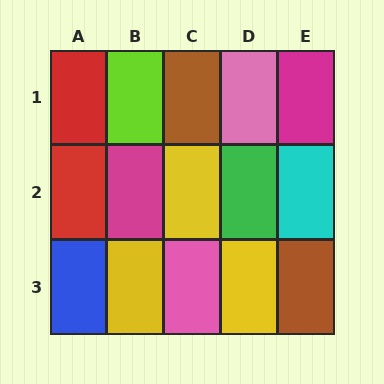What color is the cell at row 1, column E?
Magenta.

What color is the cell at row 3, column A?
Blue.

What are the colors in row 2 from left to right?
Red, magenta, yellow, green, cyan.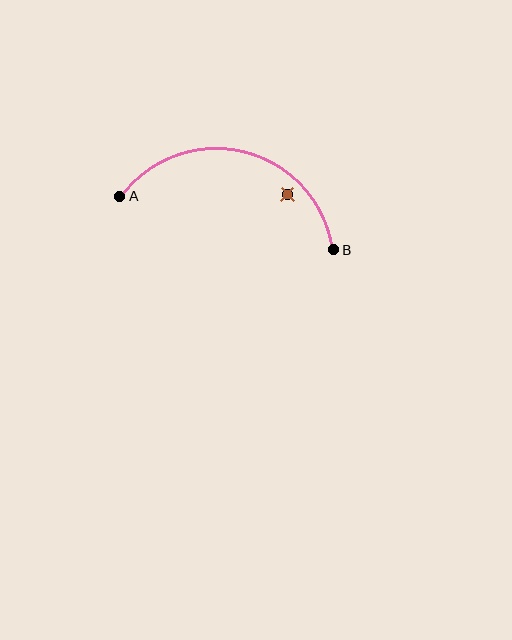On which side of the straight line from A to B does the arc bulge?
The arc bulges above the straight line connecting A and B.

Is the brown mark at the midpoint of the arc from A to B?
No — the brown mark does not lie on the arc at all. It sits slightly inside the curve.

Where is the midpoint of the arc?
The arc midpoint is the point on the curve farthest from the straight line joining A and B. It sits above that line.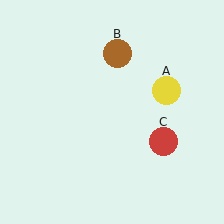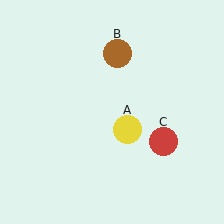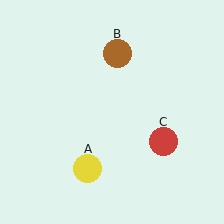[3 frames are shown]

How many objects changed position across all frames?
1 object changed position: yellow circle (object A).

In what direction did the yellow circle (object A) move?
The yellow circle (object A) moved down and to the left.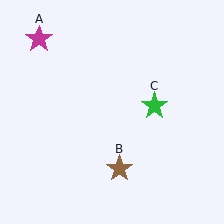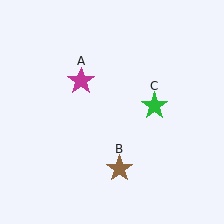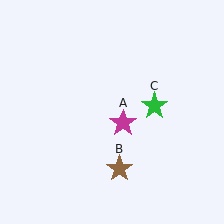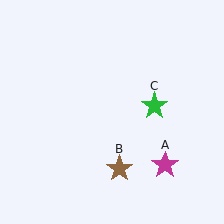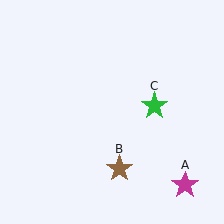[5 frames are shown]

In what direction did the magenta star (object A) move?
The magenta star (object A) moved down and to the right.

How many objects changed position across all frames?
1 object changed position: magenta star (object A).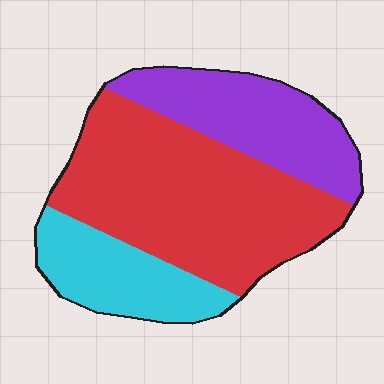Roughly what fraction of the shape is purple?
Purple covers around 25% of the shape.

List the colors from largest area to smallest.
From largest to smallest: red, purple, cyan.